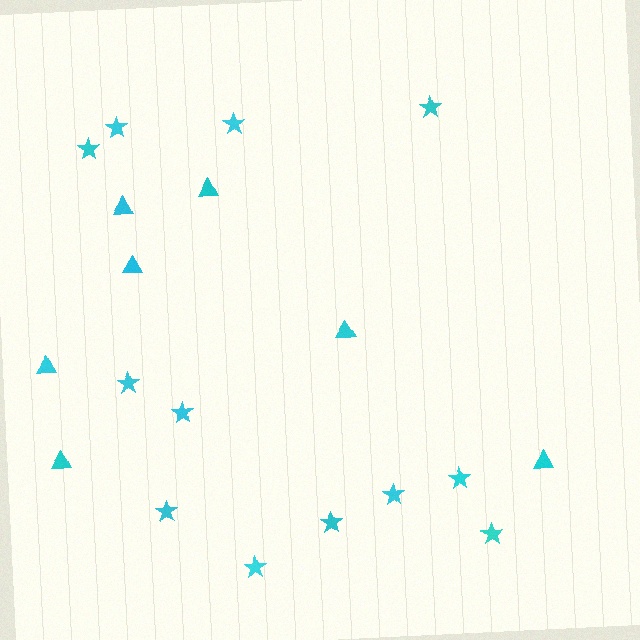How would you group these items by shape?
There are 2 groups: one group of stars (12) and one group of triangles (7).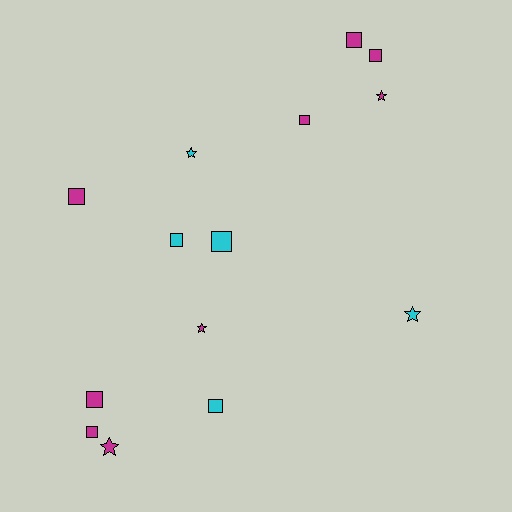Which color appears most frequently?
Magenta, with 9 objects.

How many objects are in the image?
There are 14 objects.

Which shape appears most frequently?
Square, with 9 objects.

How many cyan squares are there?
There are 3 cyan squares.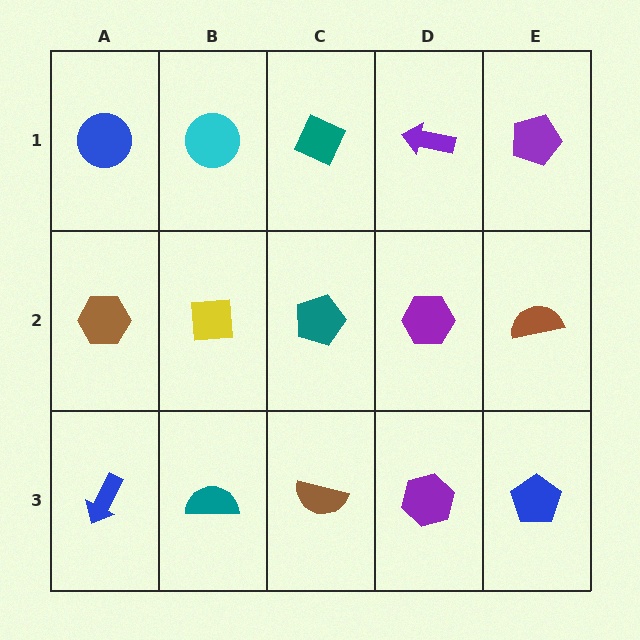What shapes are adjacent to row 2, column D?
A purple arrow (row 1, column D), a purple hexagon (row 3, column D), a teal pentagon (row 2, column C), a brown semicircle (row 2, column E).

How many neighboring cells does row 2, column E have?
3.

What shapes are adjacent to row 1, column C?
A teal pentagon (row 2, column C), a cyan circle (row 1, column B), a purple arrow (row 1, column D).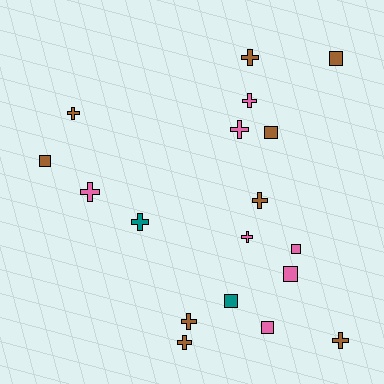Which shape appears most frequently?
Cross, with 11 objects.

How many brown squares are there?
There are 3 brown squares.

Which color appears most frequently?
Brown, with 9 objects.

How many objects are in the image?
There are 18 objects.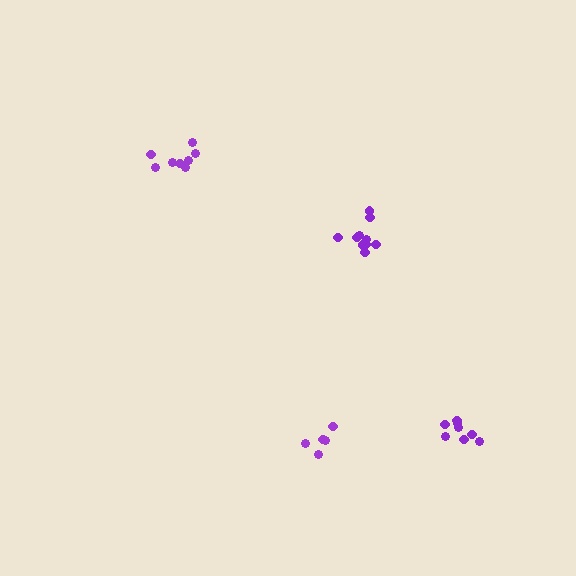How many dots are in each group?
Group 1: 5 dots, Group 2: 8 dots, Group 3: 8 dots, Group 4: 10 dots (31 total).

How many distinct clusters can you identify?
There are 4 distinct clusters.